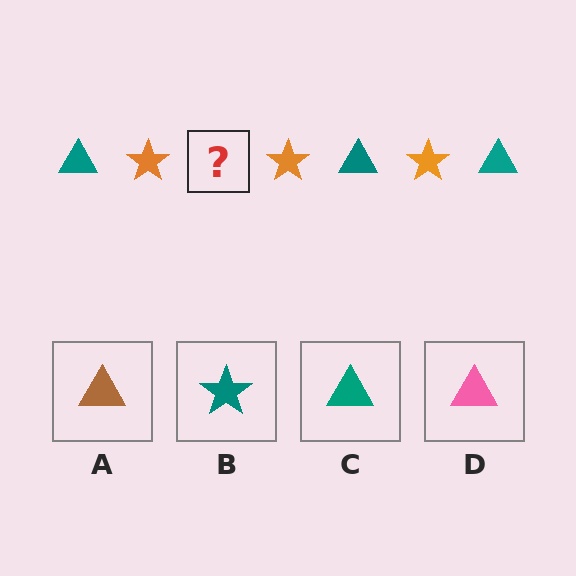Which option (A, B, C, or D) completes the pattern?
C.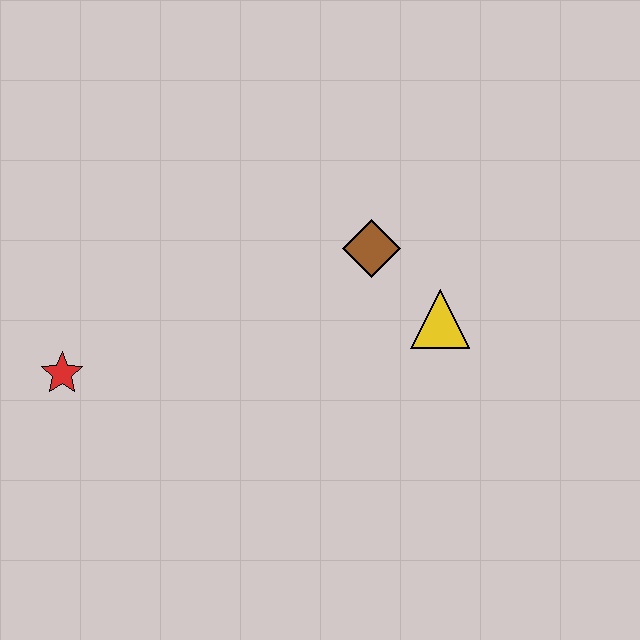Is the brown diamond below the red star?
No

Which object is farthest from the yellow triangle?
The red star is farthest from the yellow triangle.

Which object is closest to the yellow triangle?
The brown diamond is closest to the yellow triangle.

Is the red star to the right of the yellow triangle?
No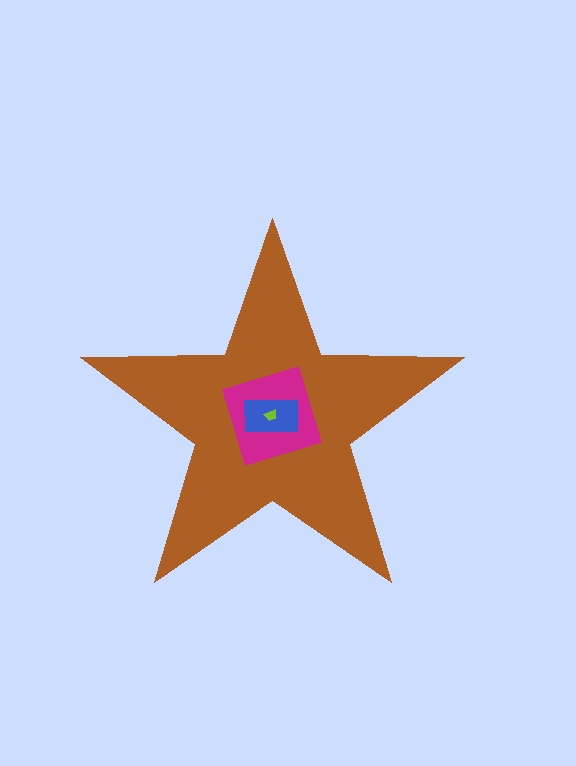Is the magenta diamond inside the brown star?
Yes.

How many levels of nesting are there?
4.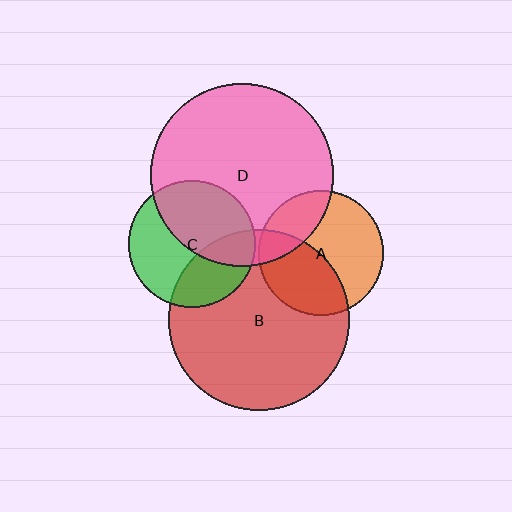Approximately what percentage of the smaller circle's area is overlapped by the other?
Approximately 25%.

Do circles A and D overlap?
Yes.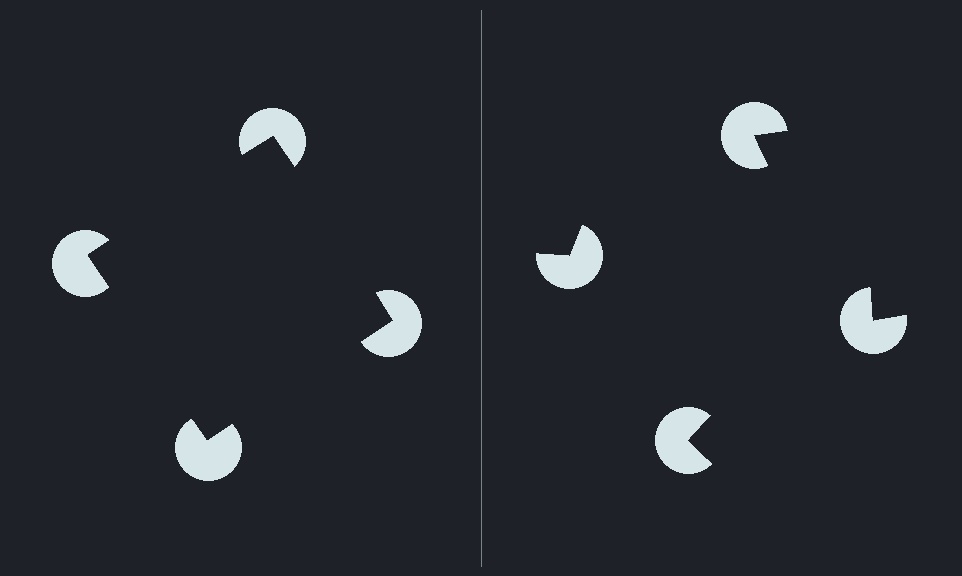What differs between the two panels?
The pac-man discs are positioned identically on both sides; only the wedge orientations differ. On the left they align to a square; on the right they are misaligned.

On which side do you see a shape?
An illusory square appears on the left side. On the right side the wedge cuts are rotated, so no coherent shape forms.